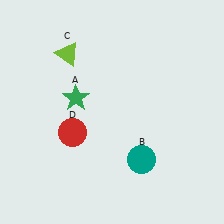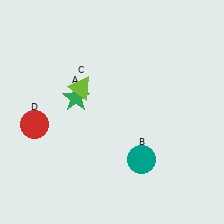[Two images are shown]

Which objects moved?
The objects that moved are: the lime triangle (C), the red circle (D).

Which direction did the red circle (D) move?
The red circle (D) moved left.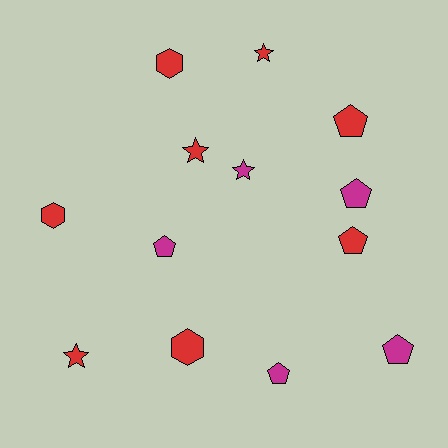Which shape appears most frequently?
Pentagon, with 6 objects.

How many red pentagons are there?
There are 2 red pentagons.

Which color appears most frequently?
Red, with 8 objects.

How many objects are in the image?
There are 13 objects.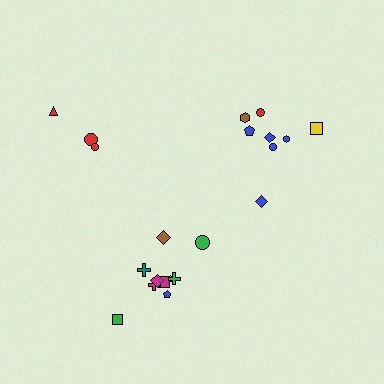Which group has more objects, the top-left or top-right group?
The top-right group.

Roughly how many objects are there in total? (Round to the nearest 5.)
Roughly 20 objects in total.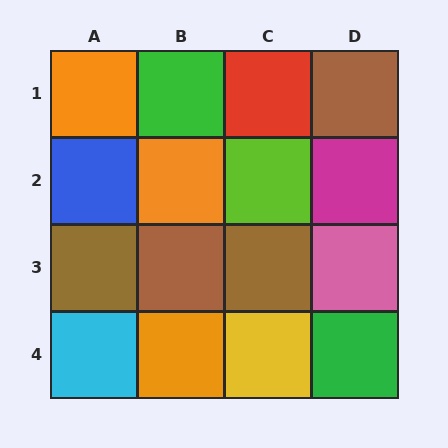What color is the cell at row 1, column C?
Red.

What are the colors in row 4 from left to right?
Cyan, orange, yellow, green.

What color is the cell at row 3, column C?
Brown.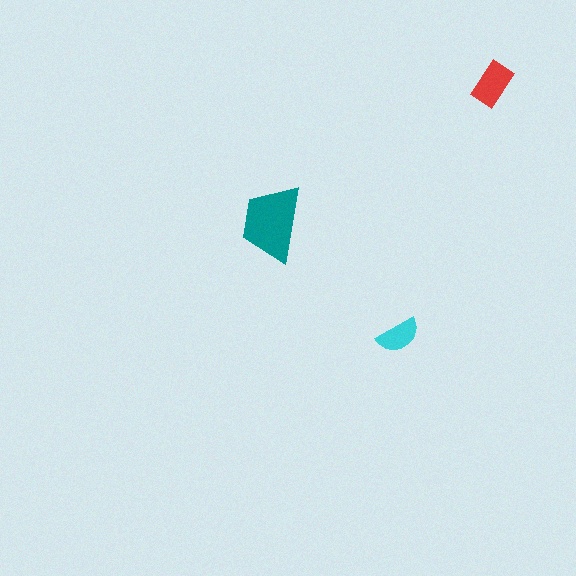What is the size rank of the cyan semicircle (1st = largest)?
3rd.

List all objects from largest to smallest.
The teal trapezoid, the red rectangle, the cyan semicircle.